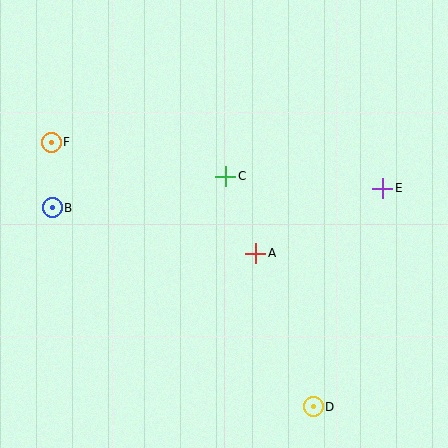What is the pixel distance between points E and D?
The distance between E and D is 229 pixels.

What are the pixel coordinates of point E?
Point E is at (383, 188).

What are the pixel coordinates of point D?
Point D is at (313, 407).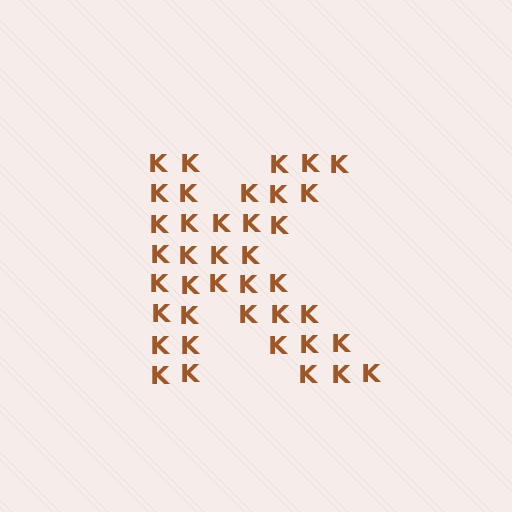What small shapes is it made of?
It is made of small letter K's.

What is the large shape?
The large shape is the letter K.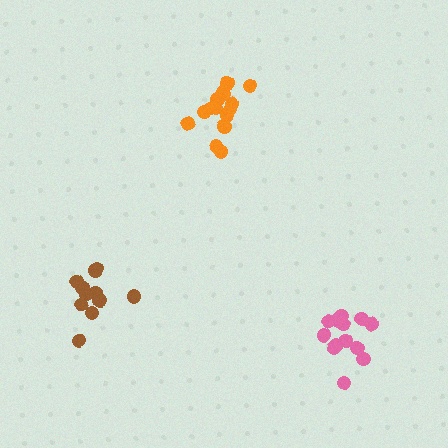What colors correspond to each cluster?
The clusters are colored: brown, orange, pink.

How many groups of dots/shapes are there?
There are 3 groups.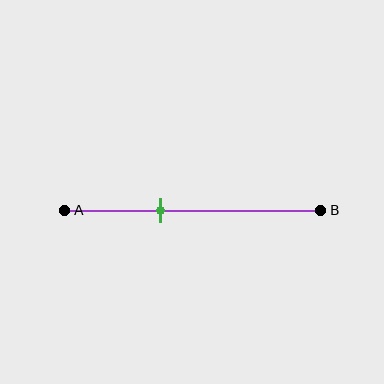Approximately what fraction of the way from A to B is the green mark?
The green mark is approximately 35% of the way from A to B.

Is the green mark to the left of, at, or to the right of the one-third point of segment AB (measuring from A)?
The green mark is to the right of the one-third point of segment AB.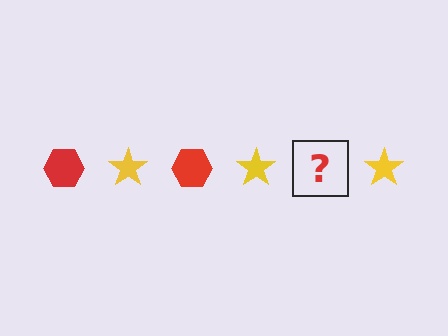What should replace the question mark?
The question mark should be replaced with a red hexagon.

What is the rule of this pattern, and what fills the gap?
The rule is that the pattern alternates between red hexagon and yellow star. The gap should be filled with a red hexagon.